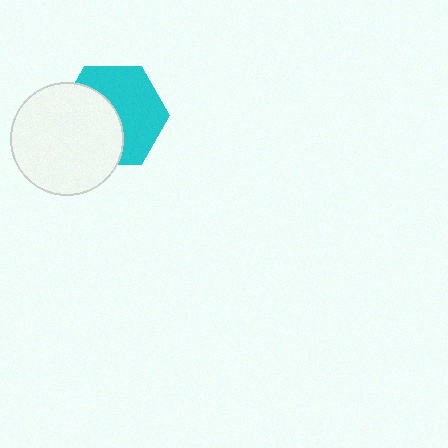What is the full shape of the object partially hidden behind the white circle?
The partially hidden object is a cyan hexagon.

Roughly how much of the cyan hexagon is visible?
About half of it is visible (roughly 55%).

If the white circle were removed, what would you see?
You would see the complete cyan hexagon.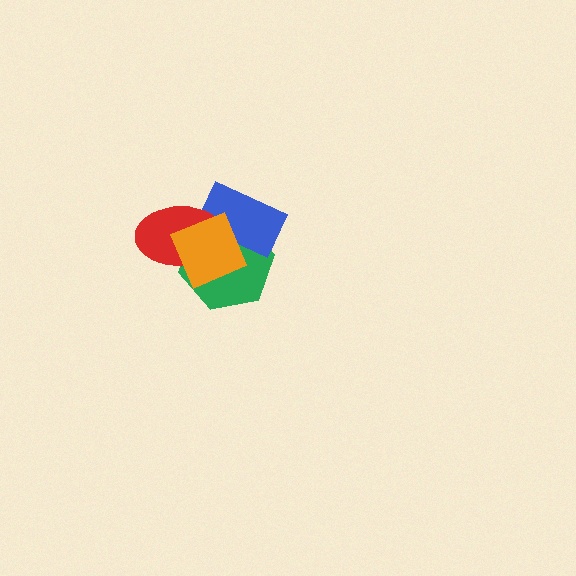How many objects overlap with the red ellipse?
3 objects overlap with the red ellipse.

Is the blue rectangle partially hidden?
Yes, it is partially covered by another shape.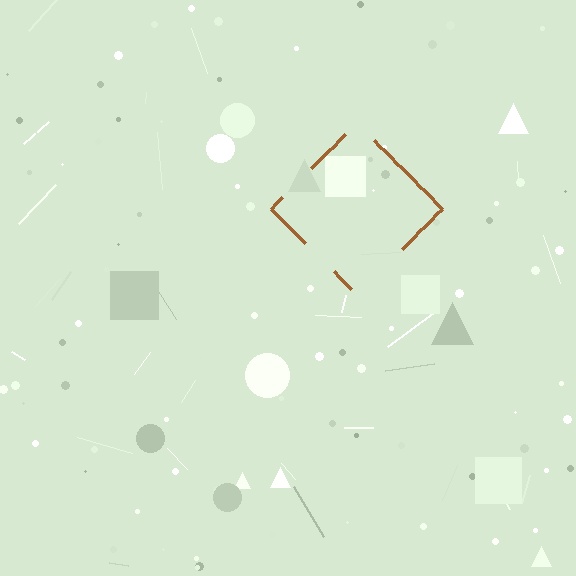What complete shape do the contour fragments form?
The contour fragments form a diamond.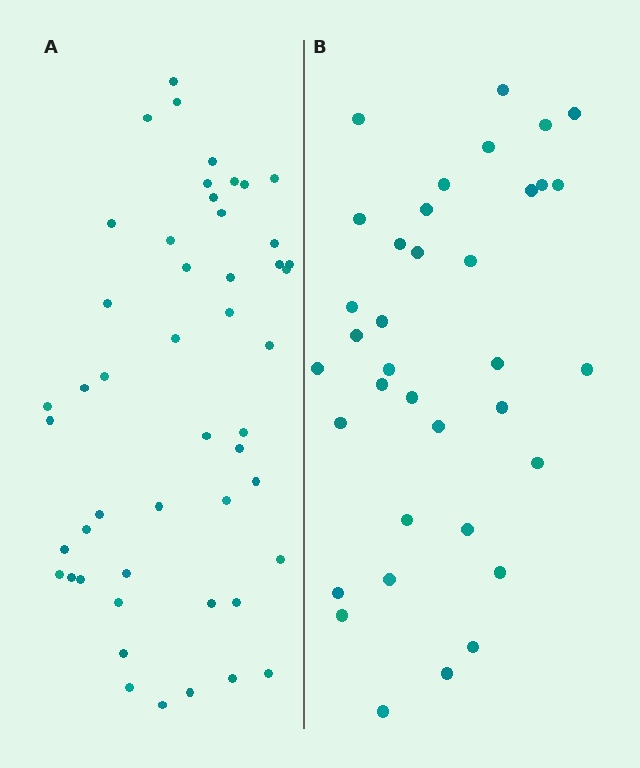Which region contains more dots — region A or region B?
Region A (the left region) has more dots.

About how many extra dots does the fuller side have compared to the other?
Region A has approximately 15 more dots than region B.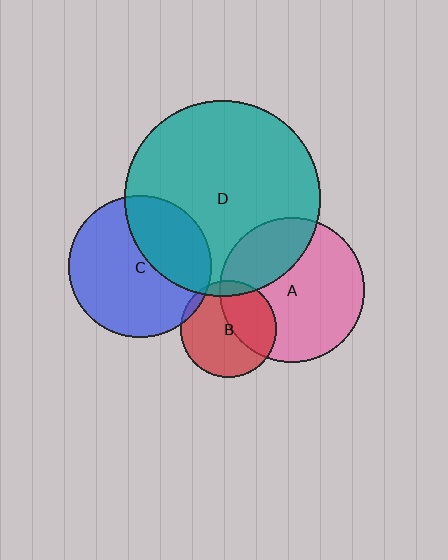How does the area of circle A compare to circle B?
Approximately 2.3 times.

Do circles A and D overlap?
Yes.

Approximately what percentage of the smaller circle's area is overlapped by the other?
Approximately 30%.